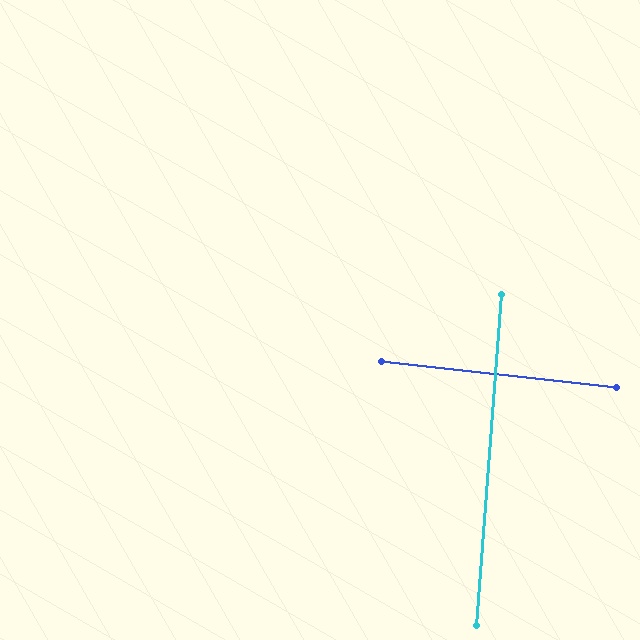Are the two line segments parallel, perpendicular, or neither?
Perpendicular — they meet at approximately 88°.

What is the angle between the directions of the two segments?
Approximately 88 degrees.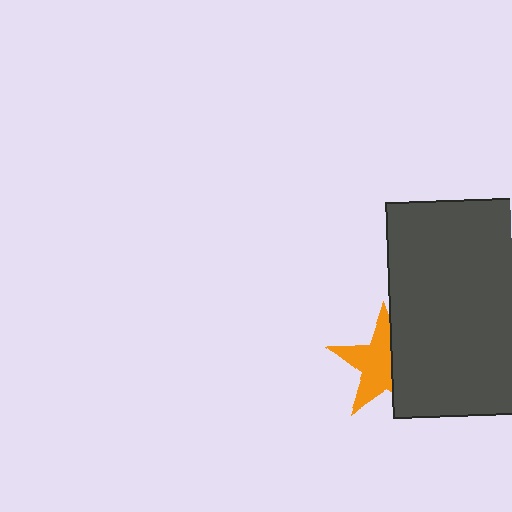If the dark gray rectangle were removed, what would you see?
You would see the complete orange star.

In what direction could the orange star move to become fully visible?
The orange star could move left. That would shift it out from behind the dark gray rectangle entirely.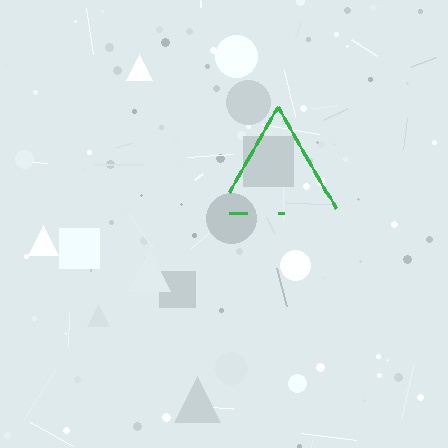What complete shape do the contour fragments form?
The contour fragments form a triangle.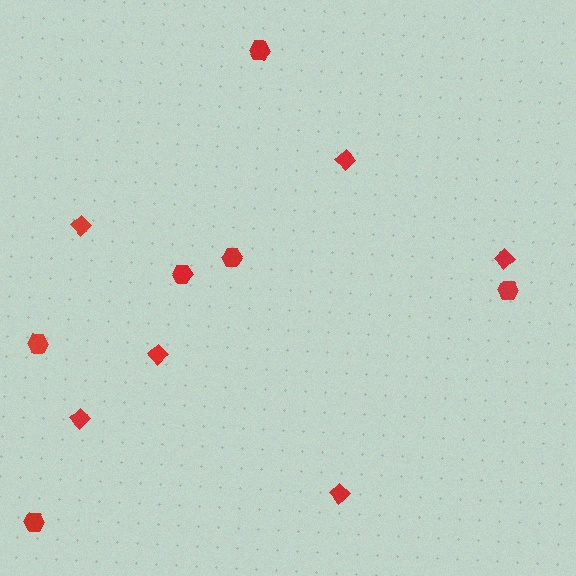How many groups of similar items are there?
There are 2 groups: one group of hexagons (6) and one group of diamonds (6).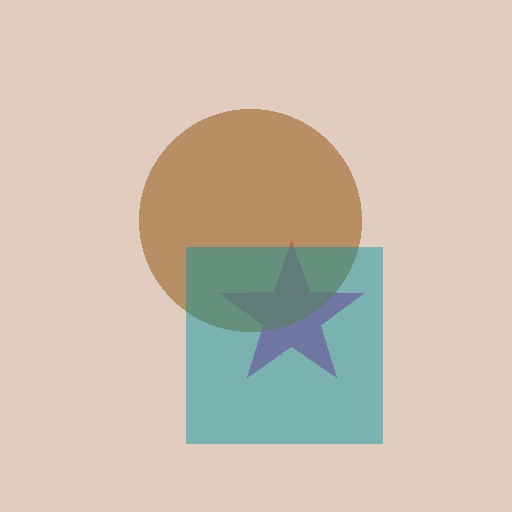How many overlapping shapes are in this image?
There are 3 overlapping shapes in the image.